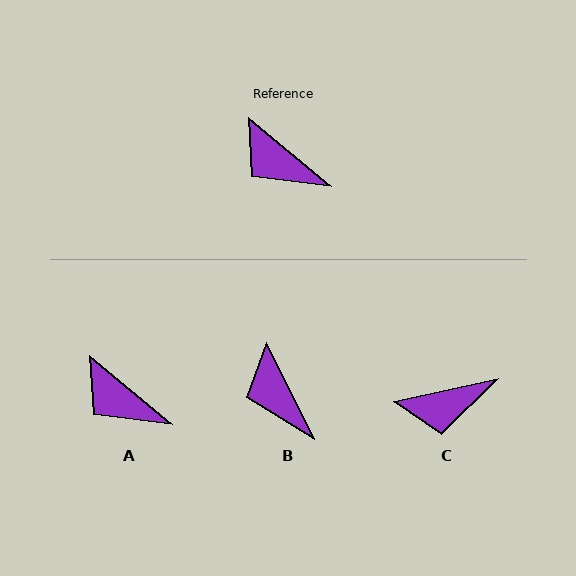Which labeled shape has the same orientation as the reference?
A.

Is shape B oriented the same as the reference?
No, it is off by about 24 degrees.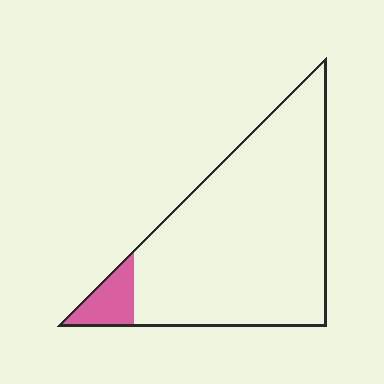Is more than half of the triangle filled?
No.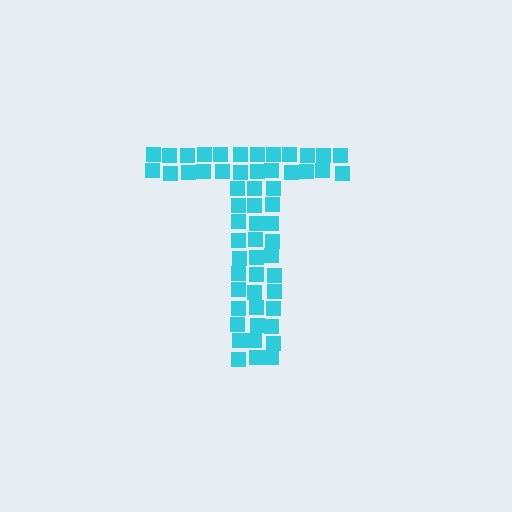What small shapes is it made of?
It is made of small squares.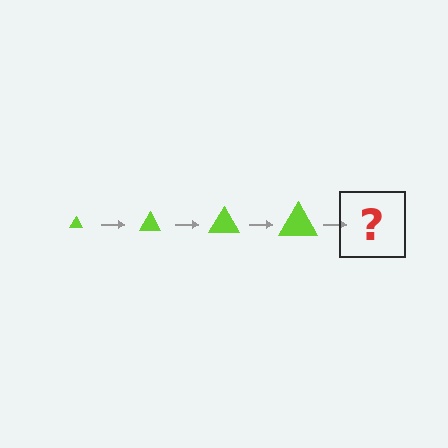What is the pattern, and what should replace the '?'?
The pattern is that the triangle gets progressively larger each step. The '?' should be a lime triangle, larger than the previous one.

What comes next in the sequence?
The next element should be a lime triangle, larger than the previous one.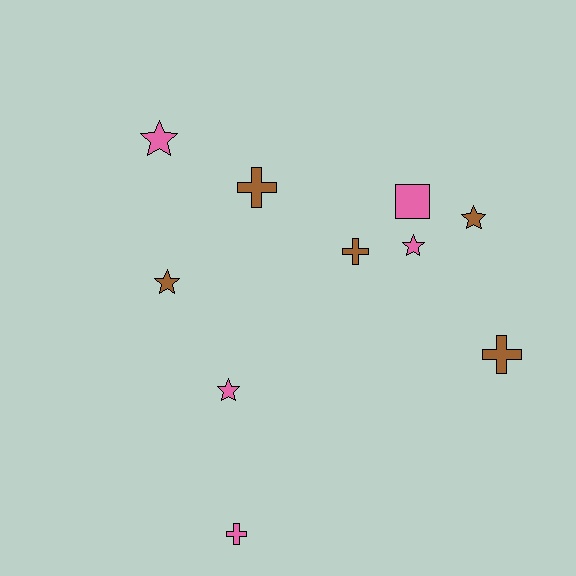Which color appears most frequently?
Brown, with 5 objects.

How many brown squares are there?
There are no brown squares.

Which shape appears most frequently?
Star, with 5 objects.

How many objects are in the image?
There are 10 objects.